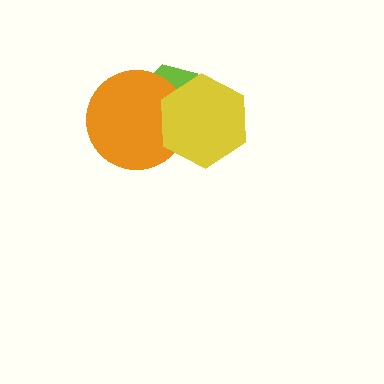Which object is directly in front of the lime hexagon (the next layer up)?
The orange circle is directly in front of the lime hexagon.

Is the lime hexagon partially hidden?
Yes, it is partially covered by another shape.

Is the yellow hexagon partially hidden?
No, no other shape covers it.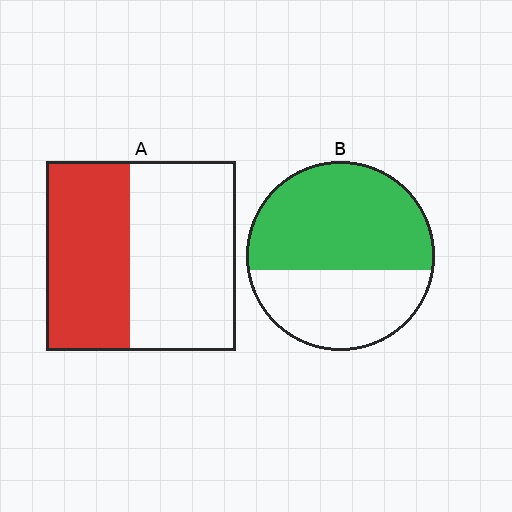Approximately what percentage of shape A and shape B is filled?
A is approximately 45% and B is approximately 60%.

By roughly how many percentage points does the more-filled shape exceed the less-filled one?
By roughly 15 percentage points (B over A).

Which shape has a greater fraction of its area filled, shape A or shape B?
Shape B.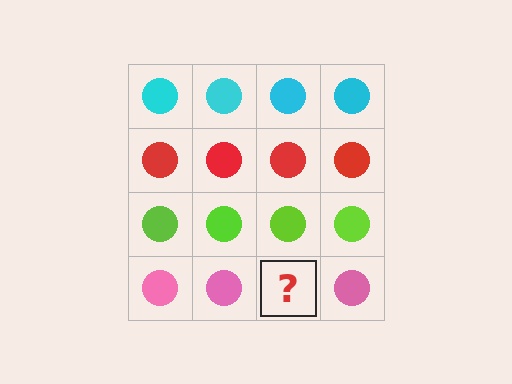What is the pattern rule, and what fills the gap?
The rule is that each row has a consistent color. The gap should be filled with a pink circle.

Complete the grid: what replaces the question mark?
The question mark should be replaced with a pink circle.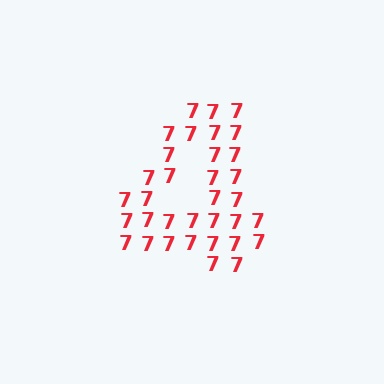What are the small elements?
The small elements are digit 7's.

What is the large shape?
The large shape is the digit 4.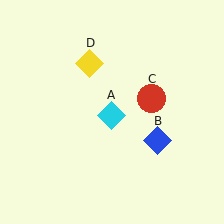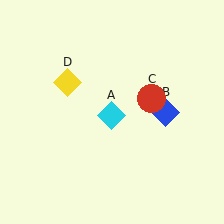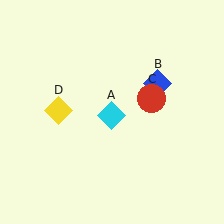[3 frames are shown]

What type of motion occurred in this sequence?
The blue diamond (object B), yellow diamond (object D) rotated counterclockwise around the center of the scene.